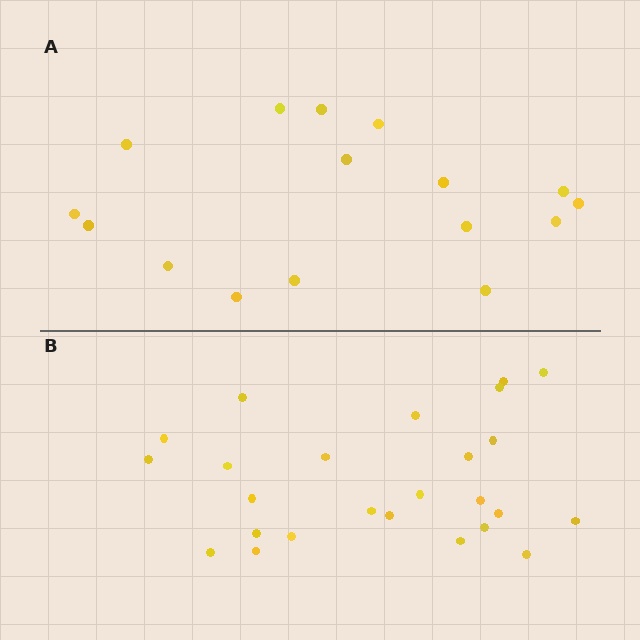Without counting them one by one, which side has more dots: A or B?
Region B (the bottom region) has more dots.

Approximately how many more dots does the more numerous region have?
Region B has roughly 8 or so more dots than region A.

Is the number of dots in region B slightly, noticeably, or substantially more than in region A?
Region B has substantially more. The ratio is roughly 1.6 to 1.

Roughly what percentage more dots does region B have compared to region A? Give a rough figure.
About 55% more.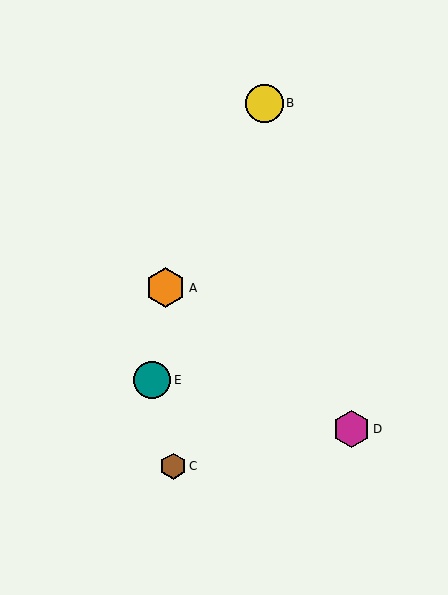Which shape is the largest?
The orange hexagon (labeled A) is the largest.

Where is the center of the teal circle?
The center of the teal circle is at (152, 380).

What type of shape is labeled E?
Shape E is a teal circle.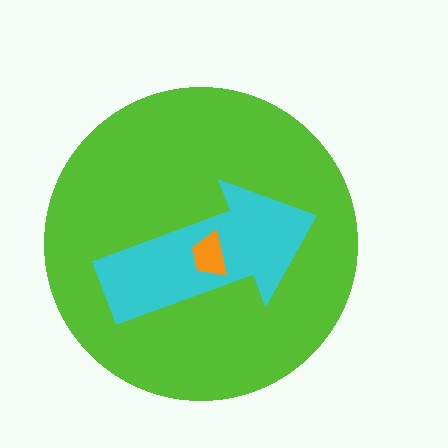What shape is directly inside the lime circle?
The cyan arrow.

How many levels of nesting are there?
3.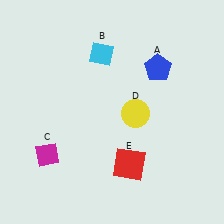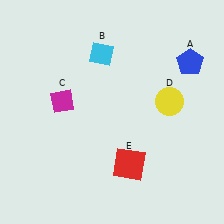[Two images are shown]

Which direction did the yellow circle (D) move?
The yellow circle (D) moved right.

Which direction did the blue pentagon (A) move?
The blue pentagon (A) moved right.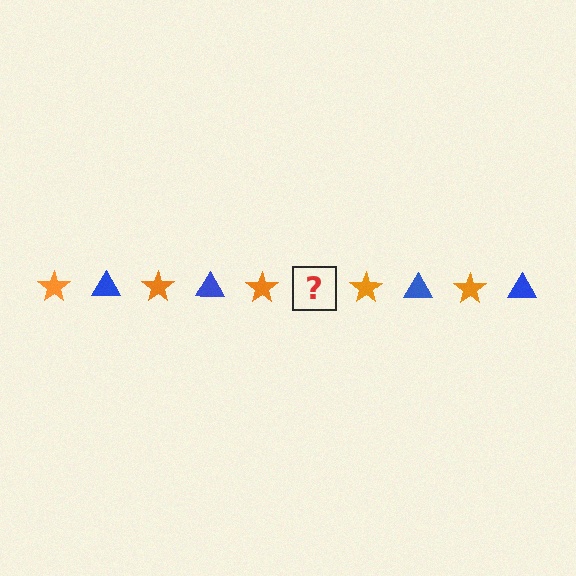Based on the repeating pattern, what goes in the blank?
The blank should be a blue triangle.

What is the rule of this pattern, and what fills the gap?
The rule is that the pattern alternates between orange star and blue triangle. The gap should be filled with a blue triangle.